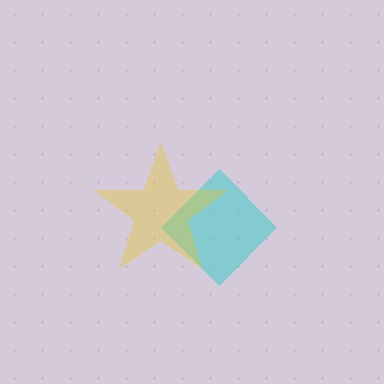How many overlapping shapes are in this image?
There are 2 overlapping shapes in the image.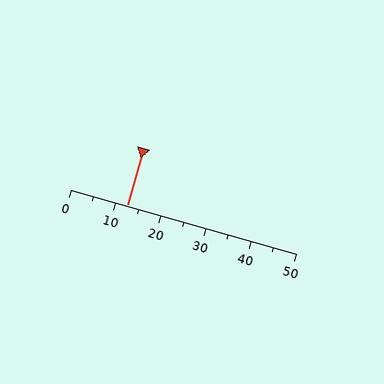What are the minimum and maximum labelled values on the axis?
The axis runs from 0 to 50.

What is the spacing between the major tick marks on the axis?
The major ticks are spaced 10 apart.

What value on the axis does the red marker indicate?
The marker indicates approximately 12.5.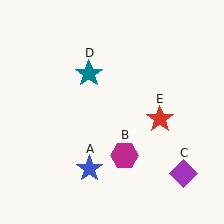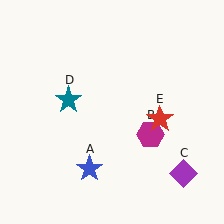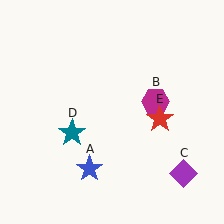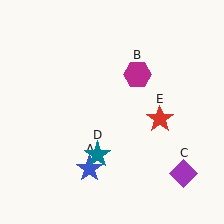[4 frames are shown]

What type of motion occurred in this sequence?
The magenta hexagon (object B), teal star (object D) rotated counterclockwise around the center of the scene.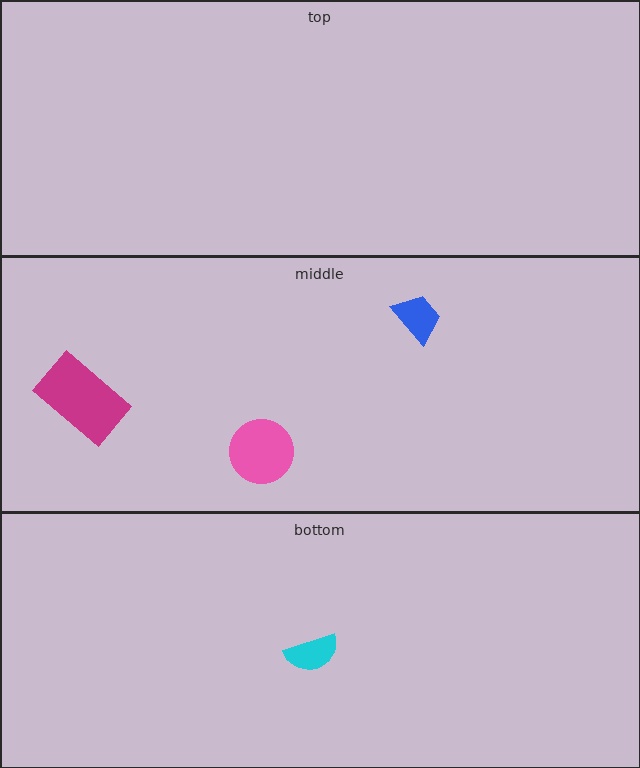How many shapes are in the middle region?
3.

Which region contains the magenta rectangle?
The middle region.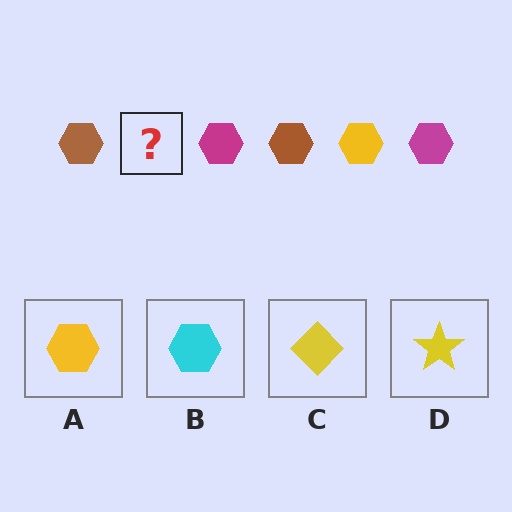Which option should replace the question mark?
Option A.